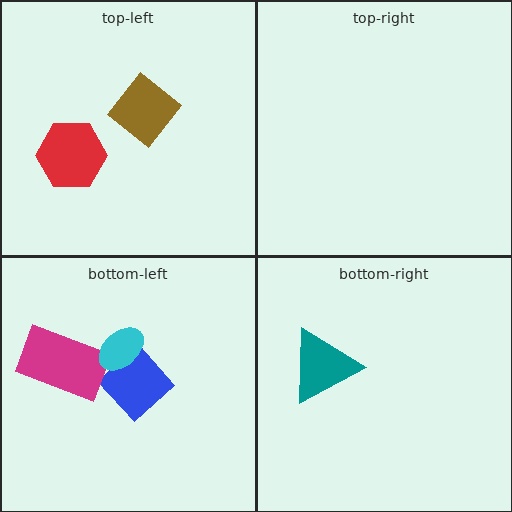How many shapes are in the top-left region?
2.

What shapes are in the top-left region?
The red hexagon, the brown diamond.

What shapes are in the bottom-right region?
The teal triangle.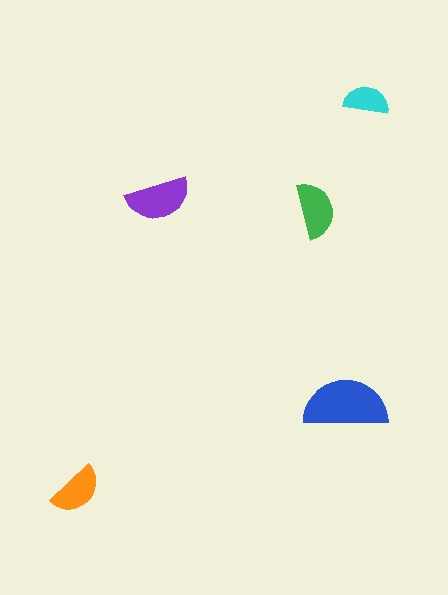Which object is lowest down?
The orange semicircle is bottommost.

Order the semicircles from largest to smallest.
the blue one, the purple one, the green one, the orange one, the cyan one.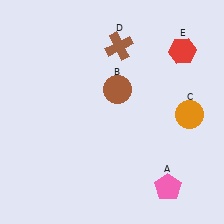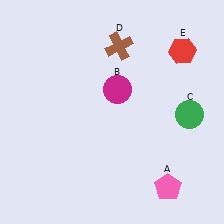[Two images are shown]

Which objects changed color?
B changed from brown to magenta. C changed from orange to green.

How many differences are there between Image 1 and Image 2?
There are 2 differences between the two images.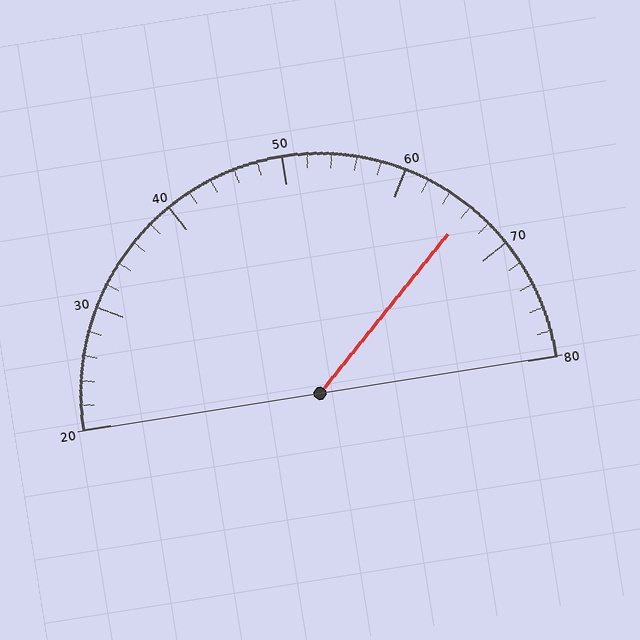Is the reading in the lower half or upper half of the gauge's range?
The reading is in the upper half of the range (20 to 80).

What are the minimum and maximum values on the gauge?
The gauge ranges from 20 to 80.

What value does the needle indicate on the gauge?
The needle indicates approximately 66.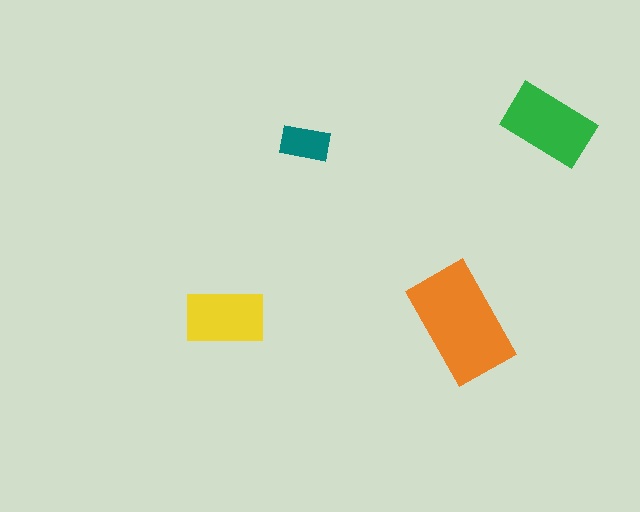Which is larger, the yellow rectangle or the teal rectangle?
The yellow one.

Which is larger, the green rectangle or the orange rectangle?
The orange one.